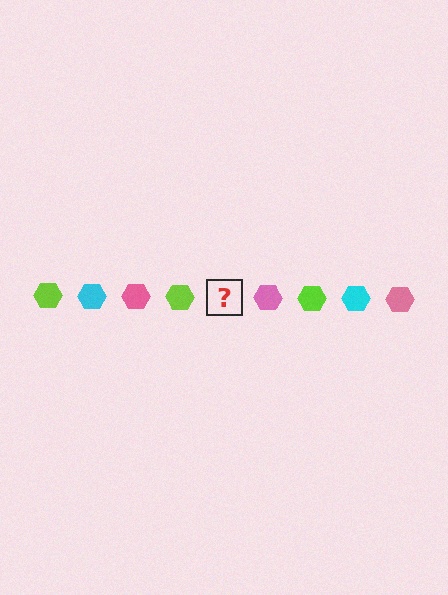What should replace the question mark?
The question mark should be replaced with a cyan hexagon.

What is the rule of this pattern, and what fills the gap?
The rule is that the pattern cycles through lime, cyan, pink hexagons. The gap should be filled with a cyan hexagon.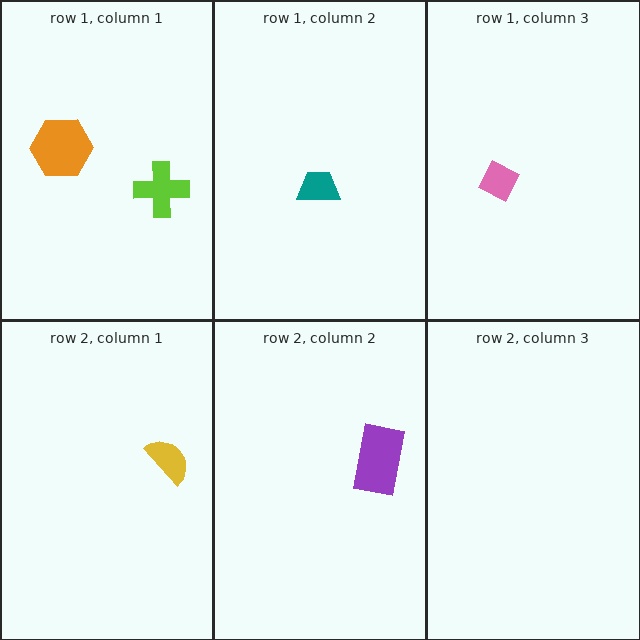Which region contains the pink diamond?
The row 1, column 3 region.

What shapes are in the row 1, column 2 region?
The teal trapezoid.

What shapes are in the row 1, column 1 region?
The lime cross, the orange hexagon.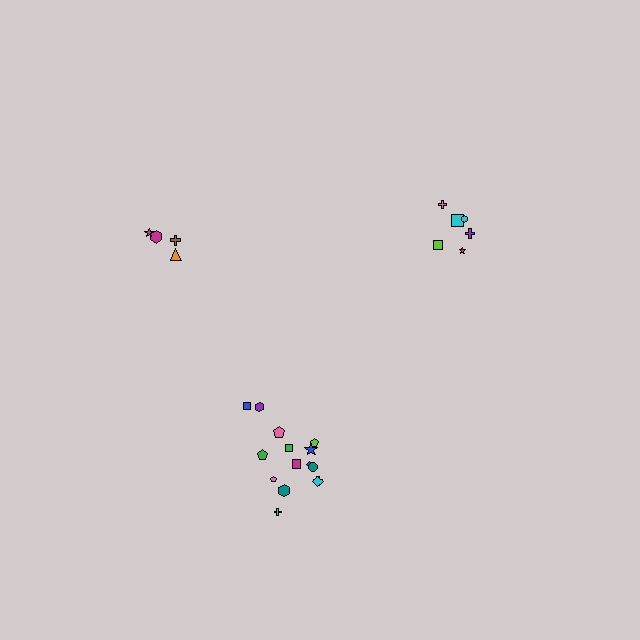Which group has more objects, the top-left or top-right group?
The top-right group.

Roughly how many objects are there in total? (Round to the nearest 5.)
Roughly 25 objects in total.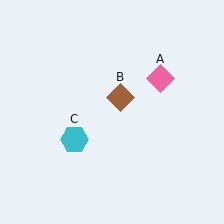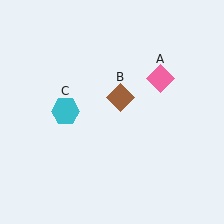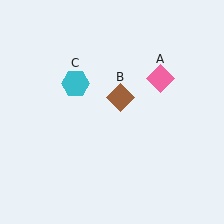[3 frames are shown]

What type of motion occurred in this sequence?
The cyan hexagon (object C) rotated clockwise around the center of the scene.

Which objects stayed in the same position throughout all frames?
Pink diamond (object A) and brown diamond (object B) remained stationary.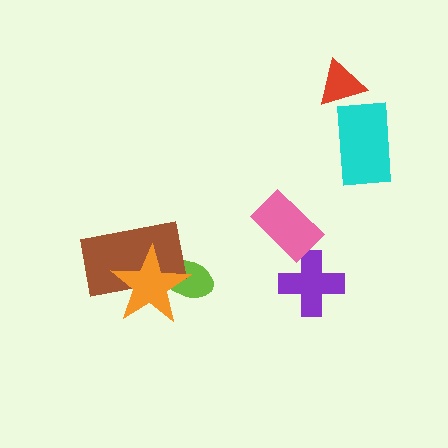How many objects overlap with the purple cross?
0 objects overlap with the purple cross.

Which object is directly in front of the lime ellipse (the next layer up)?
The brown rectangle is directly in front of the lime ellipse.